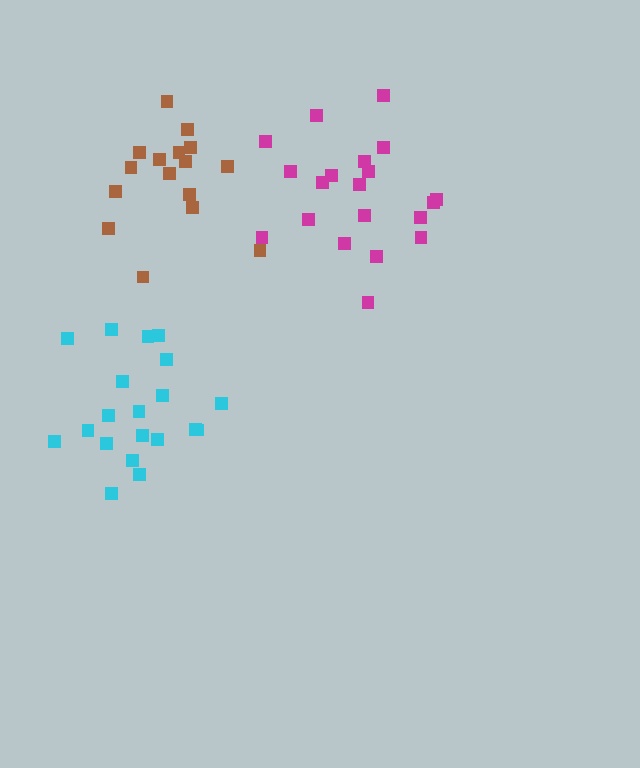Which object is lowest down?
The cyan cluster is bottommost.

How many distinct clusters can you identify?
There are 3 distinct clusters.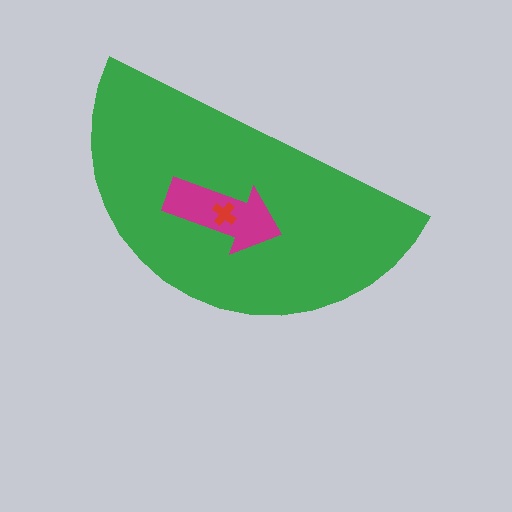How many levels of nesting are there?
3.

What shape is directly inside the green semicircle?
The magenta arrow.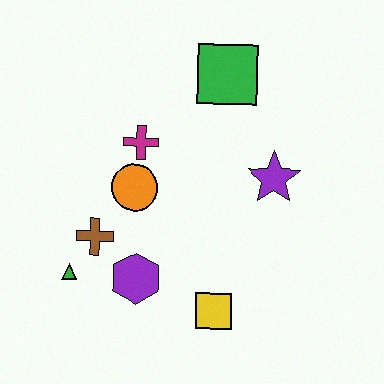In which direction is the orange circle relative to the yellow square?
The orange circle is above the yellow square.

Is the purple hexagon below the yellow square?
No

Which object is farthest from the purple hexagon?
The green square is farthest from the purple hexagon.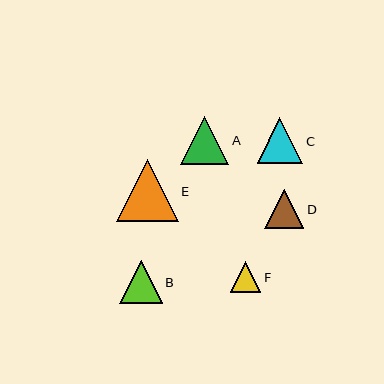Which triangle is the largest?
Triangle E is the largest with a size of approximately 62 pixels.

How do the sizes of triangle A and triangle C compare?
Triangle A and triangle C are approximately the same size.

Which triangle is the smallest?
Triangle F is the smallest with a size of approximately 31 pixels.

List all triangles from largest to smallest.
From largest to smallest: E, A, C, B, D, F.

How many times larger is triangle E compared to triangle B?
Triangle E is approximately 1.4 times the size of triangle B.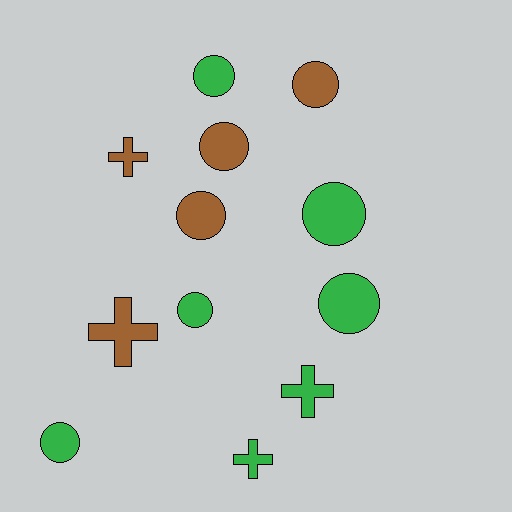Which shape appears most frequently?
Circle, with 8 objects.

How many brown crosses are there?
There are 2 brown crosses.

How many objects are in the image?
There are 12 objects.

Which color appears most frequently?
Green, with 7 objects.